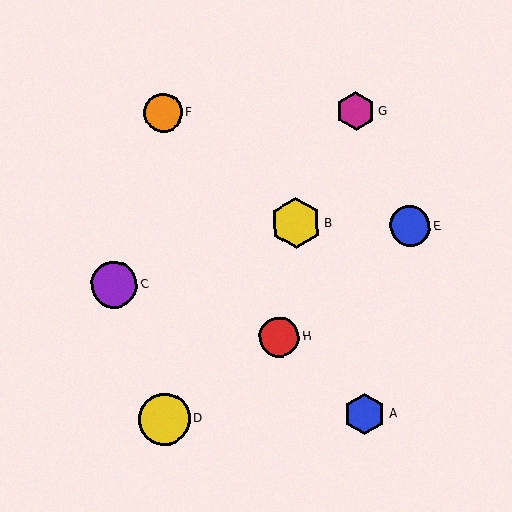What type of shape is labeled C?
Shape C is a purple circle.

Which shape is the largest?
The yellow circle (labeled D) is the largest.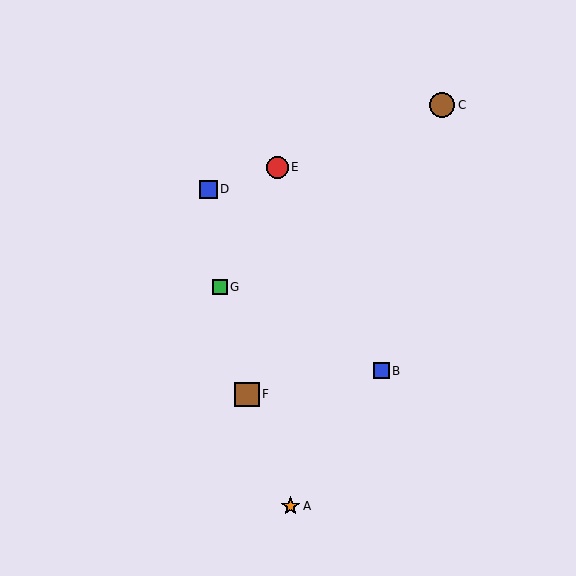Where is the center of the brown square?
The center of the brown square is at (247, 394).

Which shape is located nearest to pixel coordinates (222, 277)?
The green square (labeled G) at (220, 287) is nearest to that location.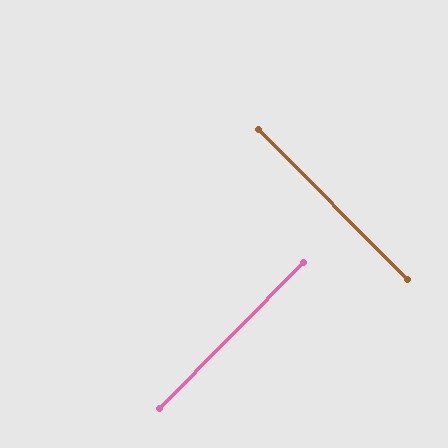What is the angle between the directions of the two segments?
Approximately 90 degrees.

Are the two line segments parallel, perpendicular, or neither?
Perpendicular — they meet at approximately 90°.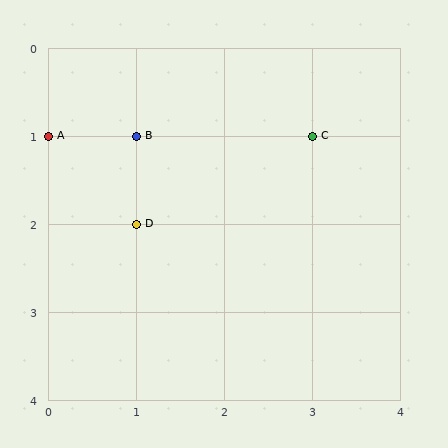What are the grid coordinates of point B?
Point B is at grid coordinates (1, 1).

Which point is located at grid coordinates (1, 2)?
Point D is at (1, 2).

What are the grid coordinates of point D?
Point D is at grid coordinates (1, 2).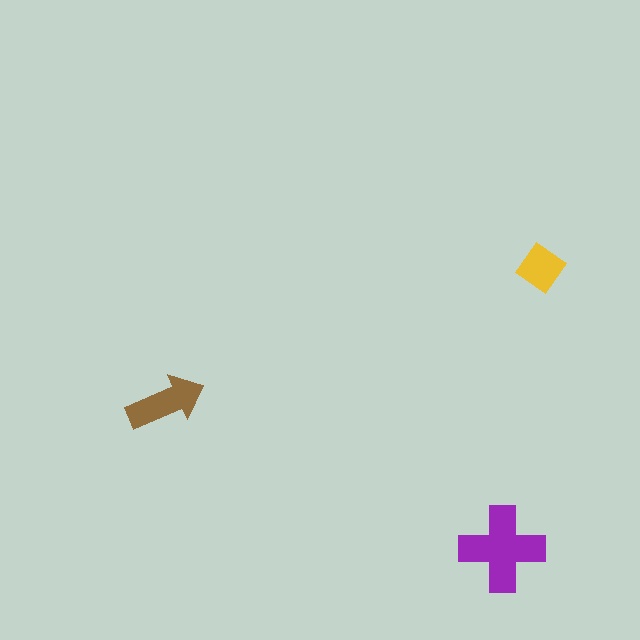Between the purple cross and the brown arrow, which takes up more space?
The purple cross.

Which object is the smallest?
The yellow diamond.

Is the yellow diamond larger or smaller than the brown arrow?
Smaller.